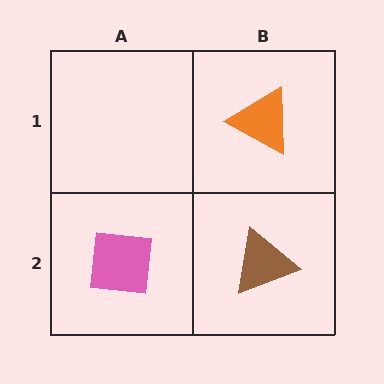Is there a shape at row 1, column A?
No, that cell is empty.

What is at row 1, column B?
An orange triangle.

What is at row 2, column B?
A brown triangle.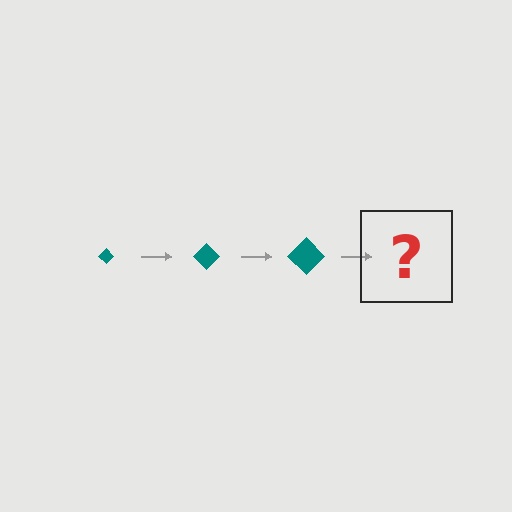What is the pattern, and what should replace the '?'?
The pattern is that the diamond gets progressively larger each step. The '?' should be a teal diamond, larger than the previous one.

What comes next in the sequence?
The next element should be a teal diamond, larger than the previous one.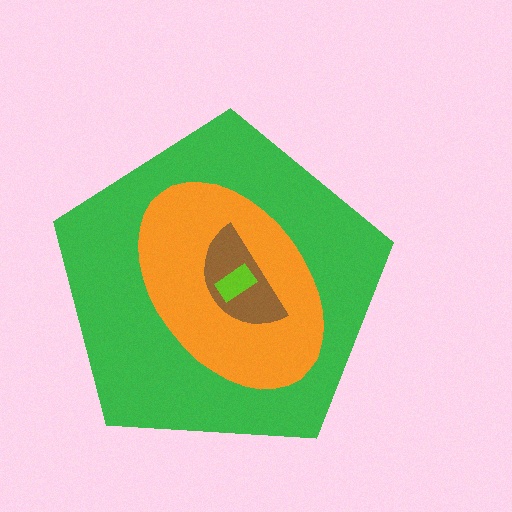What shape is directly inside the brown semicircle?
The lime rectangle.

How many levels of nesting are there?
4.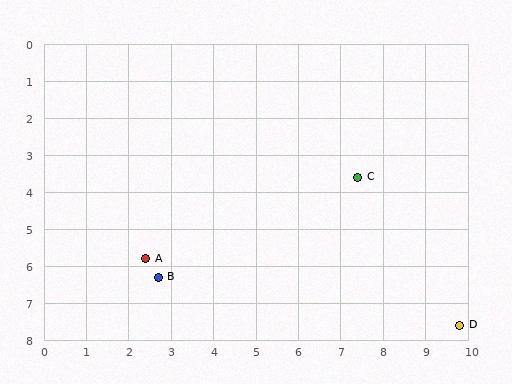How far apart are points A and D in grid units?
Points A and D are about 7.6 grid units apart.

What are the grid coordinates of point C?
Point C is at approximately (7.4, 3.6).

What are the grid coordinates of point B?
Point B is at approximately (2.7, 6.3).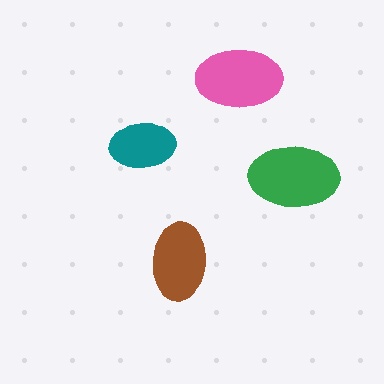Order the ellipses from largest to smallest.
the green one, the pink one, the brown one, the teal one.